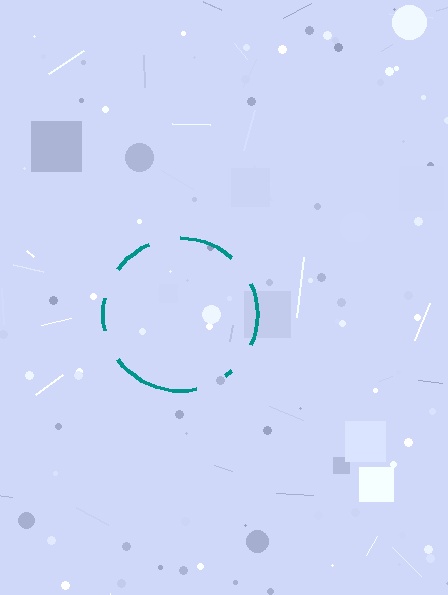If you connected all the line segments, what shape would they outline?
They would outline a circle.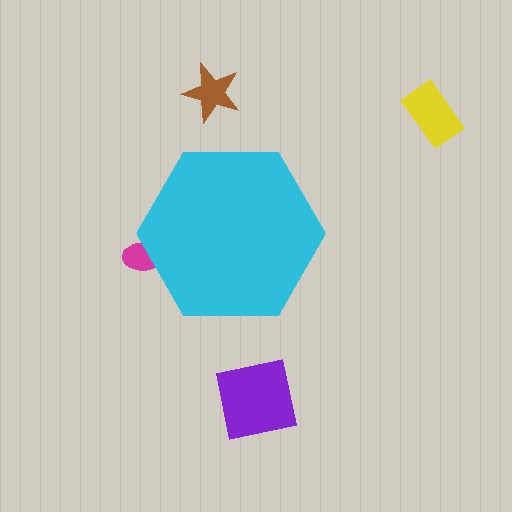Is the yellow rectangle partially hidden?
No, the yellow rectangle is fully visible.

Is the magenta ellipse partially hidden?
Yes, the magenta ellipse is partially hidden behind the cyan hexagon.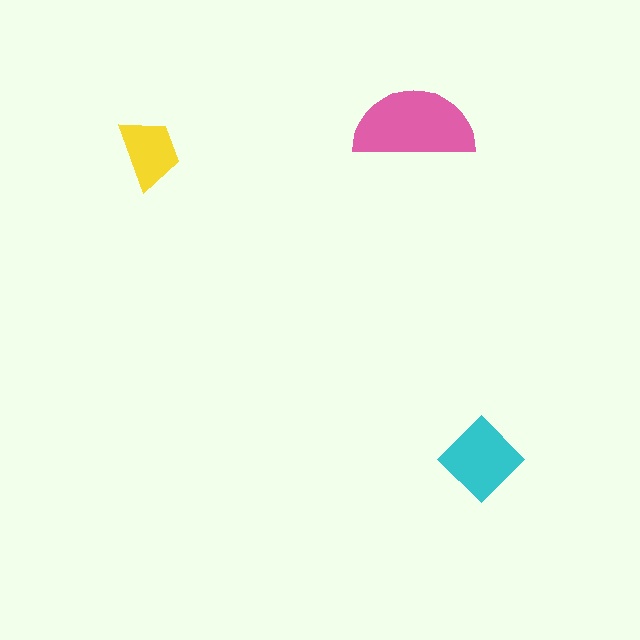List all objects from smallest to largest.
The yellow trapezoid, the cyan diamond, the pink semicircle.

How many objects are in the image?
There are 3 objects in the image.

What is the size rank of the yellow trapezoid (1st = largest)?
3rd.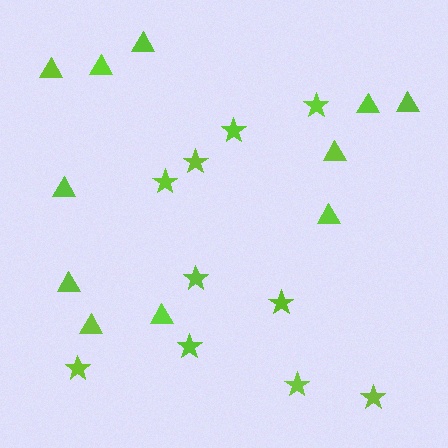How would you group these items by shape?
There are 2 groups: one group of triangles (11) and one group of stars (10).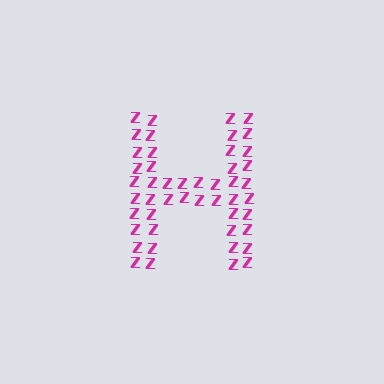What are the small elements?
The small elements are letter Z's.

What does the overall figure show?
The overall figure shows the letter H.